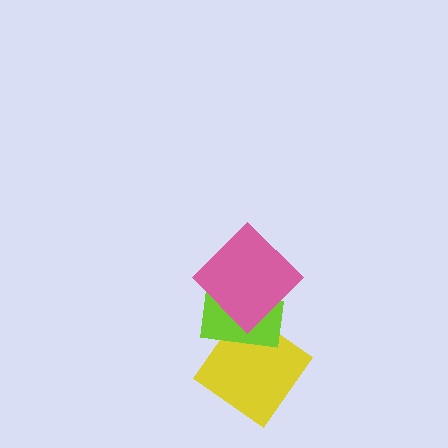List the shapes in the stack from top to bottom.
From top to bottom: the pink diamond, the lime rectangle, the yellow diamond.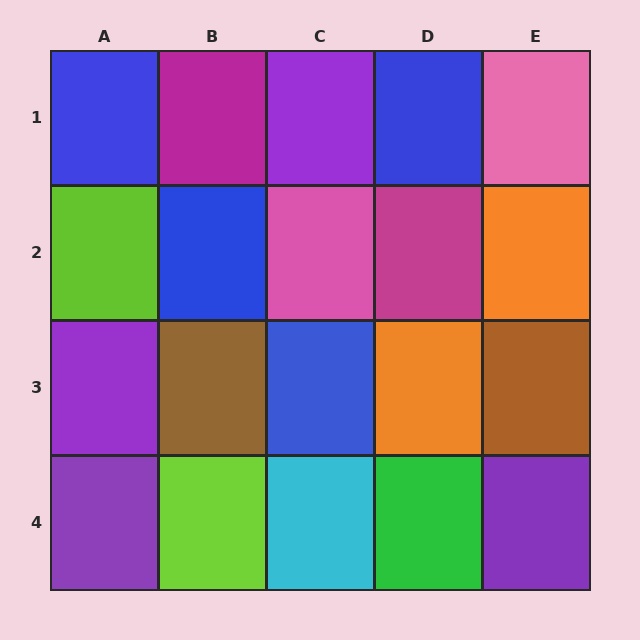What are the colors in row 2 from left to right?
Lime, blue, pink, magenta, orange.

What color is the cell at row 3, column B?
Brown.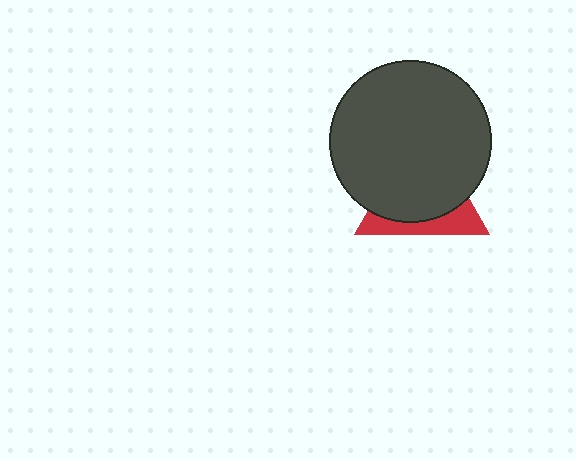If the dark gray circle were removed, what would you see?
You would see the complete red triangle.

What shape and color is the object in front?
The object in front is a dark gray circle.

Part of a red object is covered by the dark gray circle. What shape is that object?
It is a triangle.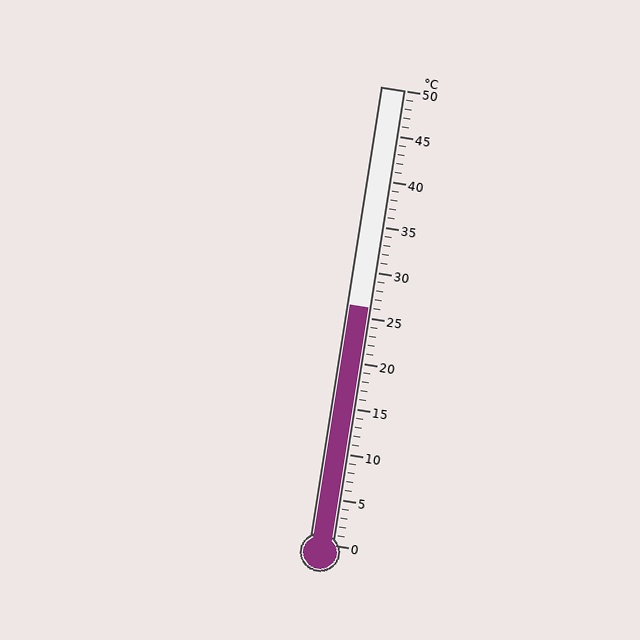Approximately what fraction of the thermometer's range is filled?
The thermometer is filled to approximately 50% of its range.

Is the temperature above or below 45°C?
The temperature is below 45°C.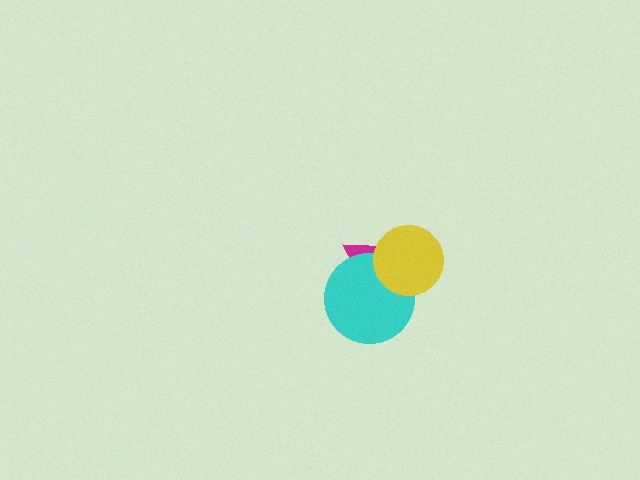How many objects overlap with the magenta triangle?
2 objects overlap with the magenta triangle.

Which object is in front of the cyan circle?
The yellow circle is in front of the cyan circle.